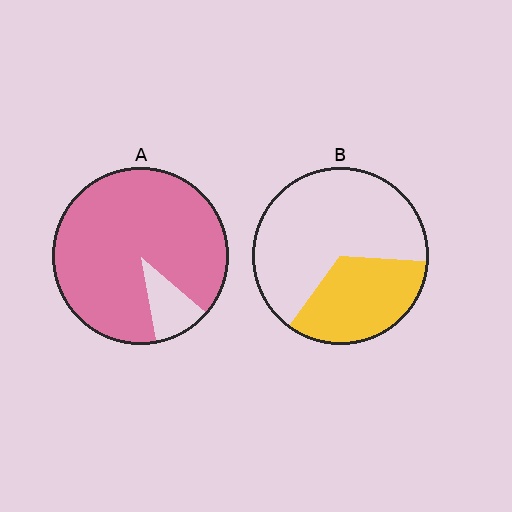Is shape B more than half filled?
No.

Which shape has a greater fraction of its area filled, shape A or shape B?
Shape A.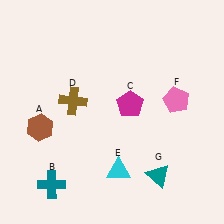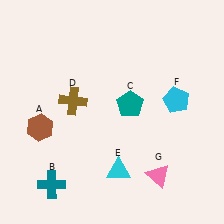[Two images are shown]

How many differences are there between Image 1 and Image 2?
There are 3 differences between the two images.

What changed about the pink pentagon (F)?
In Image 1, F is pink. In Image 2, it changed to cyan.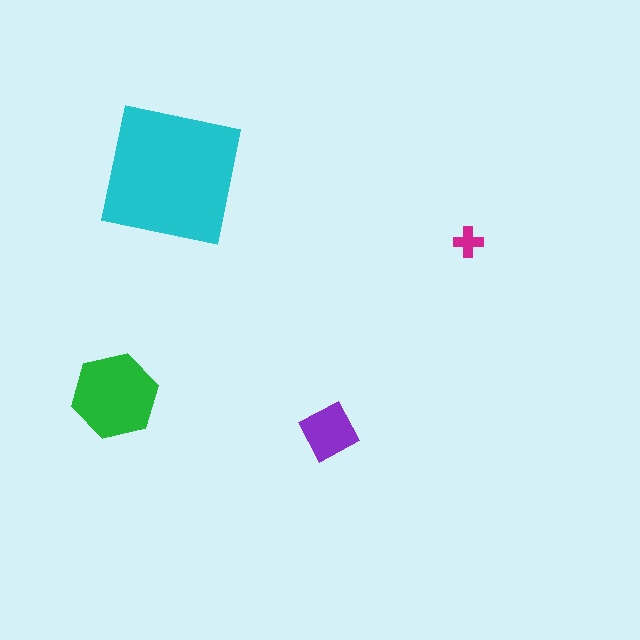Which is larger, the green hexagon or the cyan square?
The cyan square.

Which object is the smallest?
The magenta cross.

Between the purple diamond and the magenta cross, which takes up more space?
The purple diamond.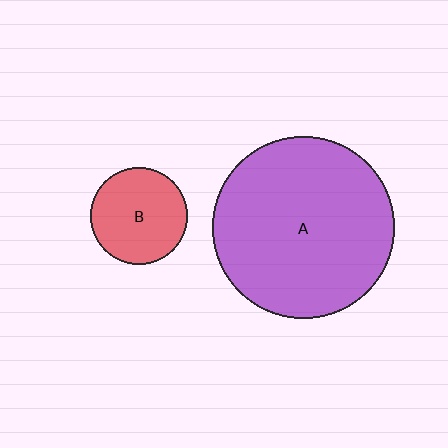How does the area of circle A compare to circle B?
Approximately 3.5 times.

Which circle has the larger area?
Circle A (purple).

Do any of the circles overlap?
No, none of the circles overlap.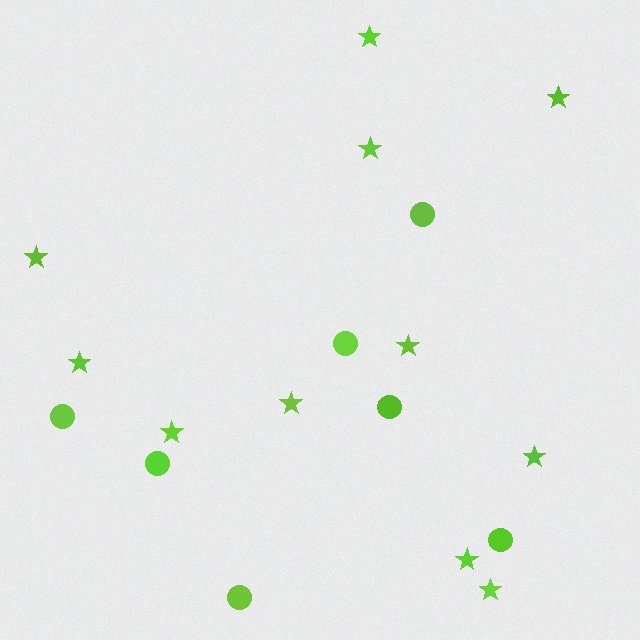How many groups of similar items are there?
There are 2 groups: one group of stars (11) and one group of circles (7).